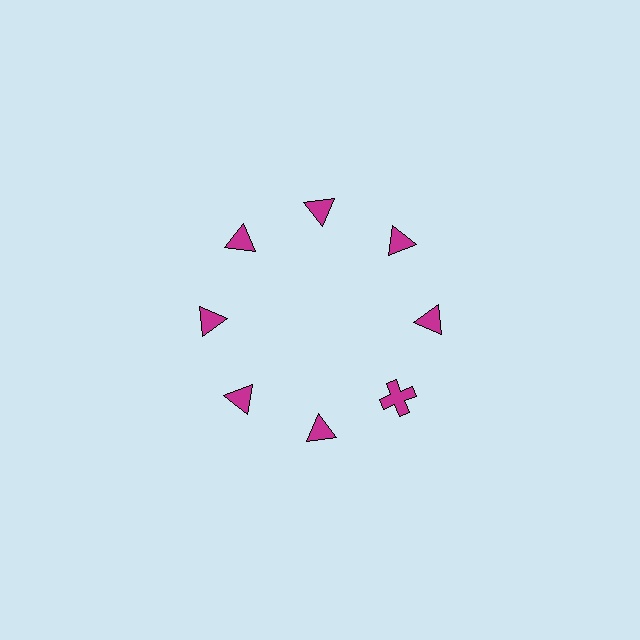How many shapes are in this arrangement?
There are 8 shapes arranged in a ring pattern.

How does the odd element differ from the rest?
It has a different shape: cross instead of triangle.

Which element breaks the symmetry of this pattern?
The magenta cross at roughly the 4 o'clock position breaks the symmetry. All other shapes are magenta triangles.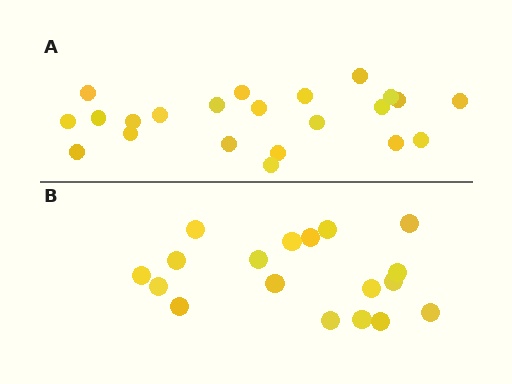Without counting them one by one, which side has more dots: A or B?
Region A (the top region) has more dots.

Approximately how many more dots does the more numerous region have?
Region A has about 4 more dots than region B.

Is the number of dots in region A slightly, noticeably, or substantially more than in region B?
Region A has only slightly more — the two regions are fairly close. The ratio is roughly 1.2 to 1.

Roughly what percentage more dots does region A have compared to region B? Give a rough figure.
About 20% more.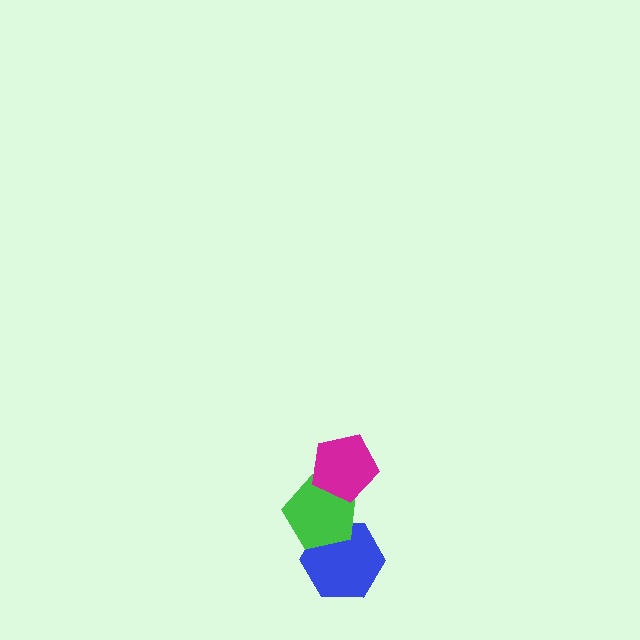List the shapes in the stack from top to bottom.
From top to bottom: the magenta pentagon, the green pentagon, the blue hexagon.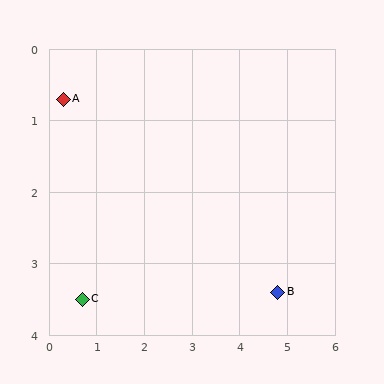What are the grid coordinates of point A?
Point A is at approximately (0.3, 0.7).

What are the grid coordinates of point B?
Point B is at approximately (4.8, 3.4).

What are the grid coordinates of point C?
Point C is at approximately (0.7, 3.5).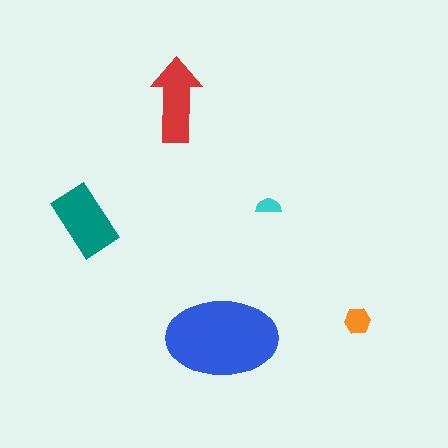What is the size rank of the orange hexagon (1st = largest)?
4th.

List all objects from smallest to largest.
The cyan semicircle, the orange hexagon, the red arrow, the teal rectangle, the blue ellipse.